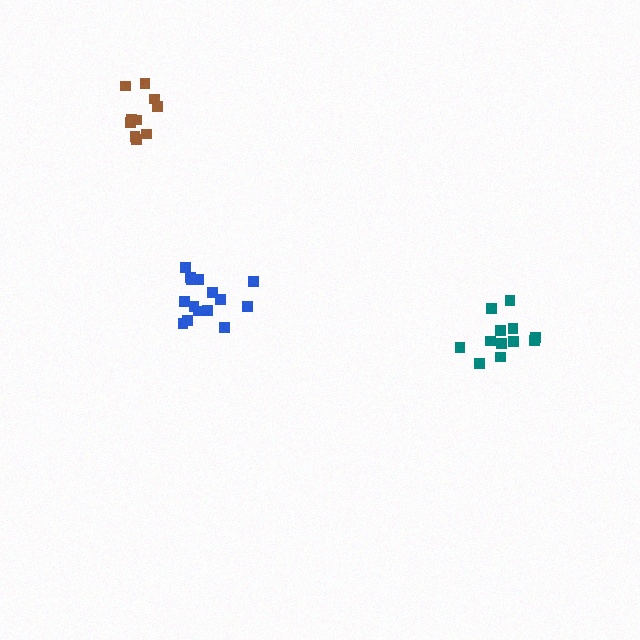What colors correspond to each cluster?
The clusters are colored: blue, teal, brown.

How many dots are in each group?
Group 1: 15 dots, Group 2: 12 dots, Group 3: 10 dots (37 total).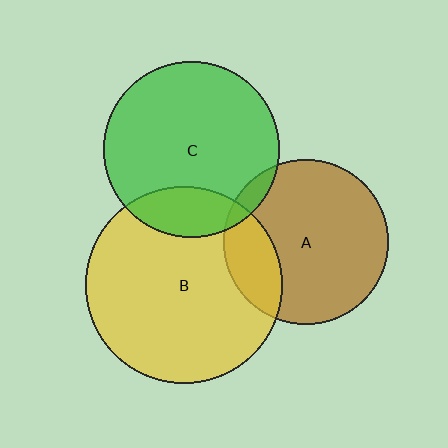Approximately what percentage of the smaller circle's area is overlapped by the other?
Approximately 20%.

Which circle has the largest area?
Circle B (yellow).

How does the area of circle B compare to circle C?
Approximately 1.2 times.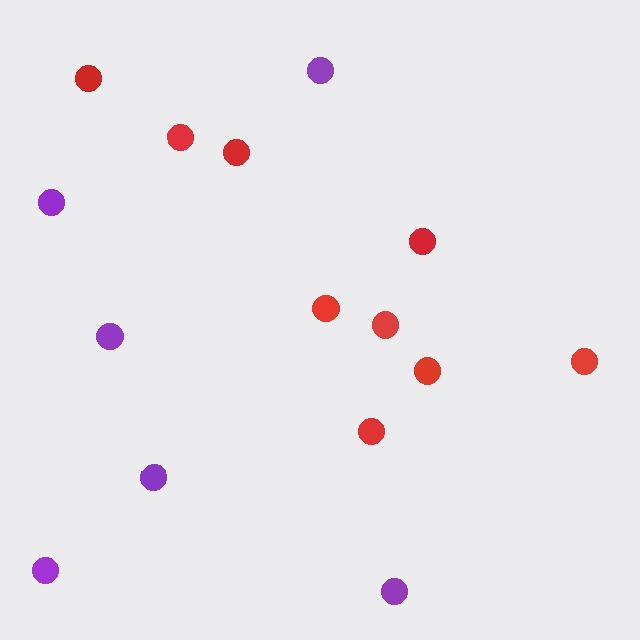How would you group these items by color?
There are 2 groups: one group of red circles (9) and one group of purple circles (6).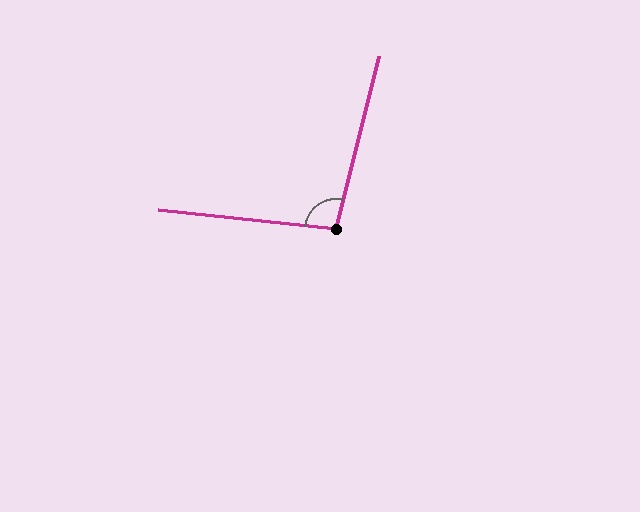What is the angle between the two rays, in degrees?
Approximately 98 degrees.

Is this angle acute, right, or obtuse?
It is obtuse.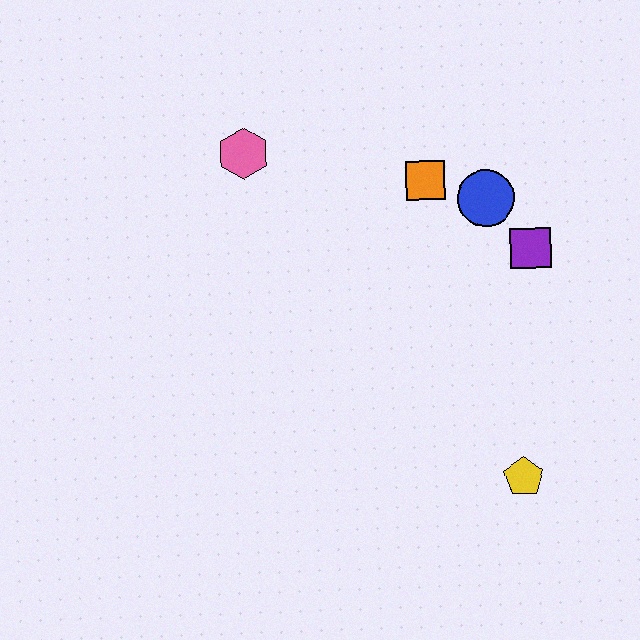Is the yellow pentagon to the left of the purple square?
Yes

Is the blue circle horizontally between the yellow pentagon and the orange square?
Yes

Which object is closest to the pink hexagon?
The orange square is closest to the pink hexagon.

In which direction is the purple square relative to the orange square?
The purple square is to the right of the orange square.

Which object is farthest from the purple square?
The pink hexagon is farthest from the purple square.